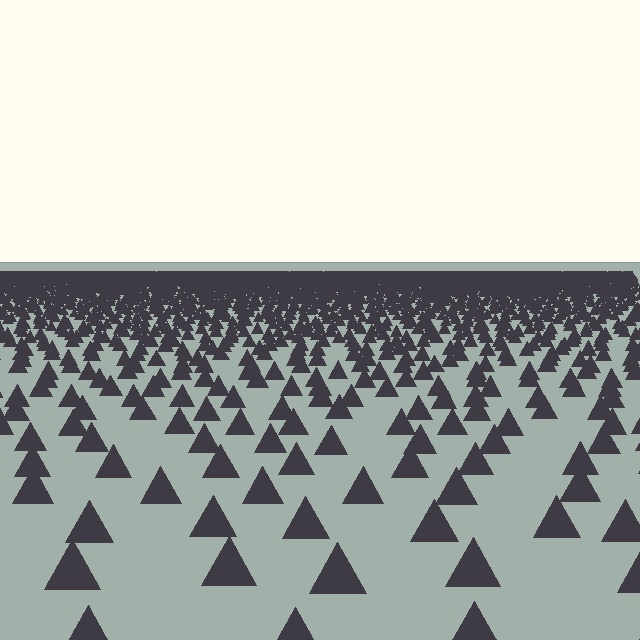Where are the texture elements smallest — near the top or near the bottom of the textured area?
Near the top.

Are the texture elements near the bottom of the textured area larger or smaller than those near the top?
Larger. Near the bottom, elements are closer to the viewer and appear at a bigger on-screen size.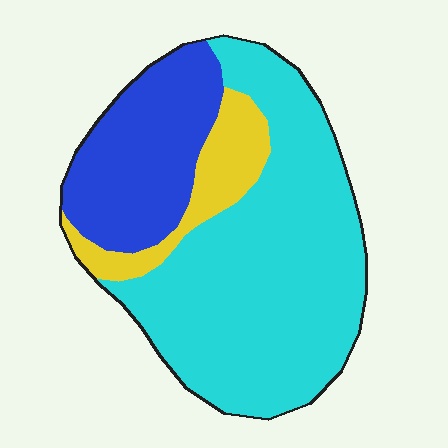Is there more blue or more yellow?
Blue.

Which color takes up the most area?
Cyan, at roughly 60%.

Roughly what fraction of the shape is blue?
Blue covers 26% of the shape.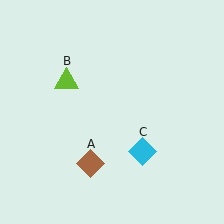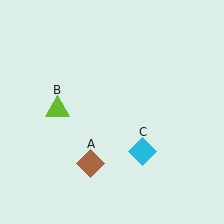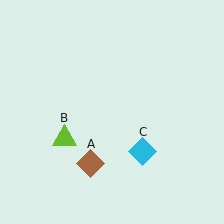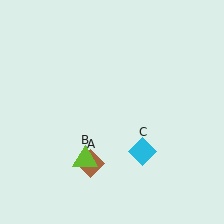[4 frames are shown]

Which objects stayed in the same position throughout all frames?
Brown diamond (object A) and cyan diamond (object C) remained stationary.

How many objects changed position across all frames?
1 object changed position: lime triangle (object B).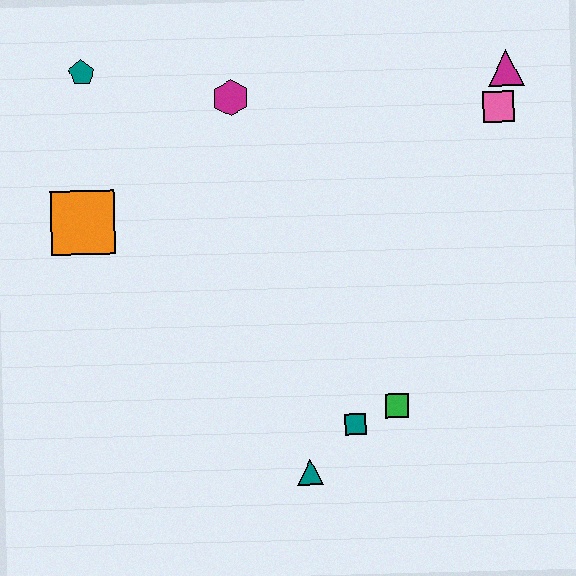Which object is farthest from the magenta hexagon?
The teal triangle is farthest from the magenta hexagon.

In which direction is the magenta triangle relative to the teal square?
The magenta triangle is above the teal square.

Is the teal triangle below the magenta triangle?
Yes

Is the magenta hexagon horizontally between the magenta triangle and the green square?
No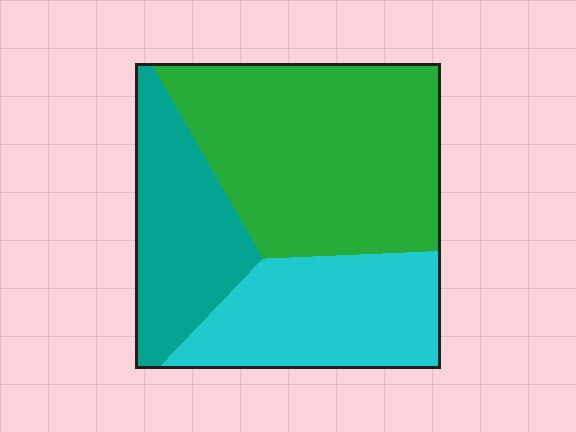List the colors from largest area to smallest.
From largest to smallest: green, cyan, teal.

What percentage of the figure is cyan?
Cyan covers 28% of the figure.